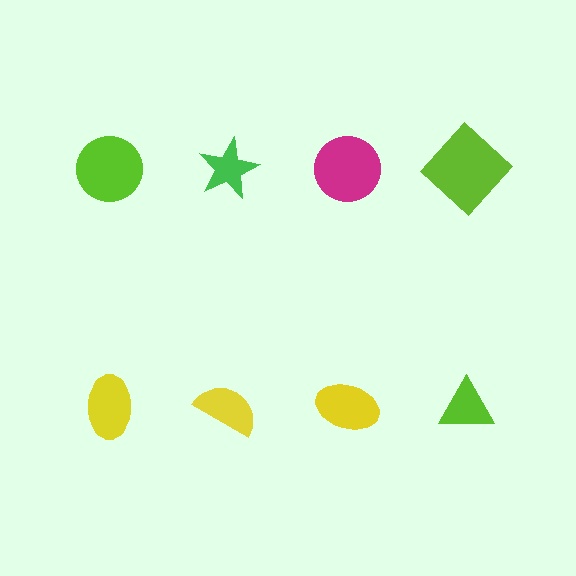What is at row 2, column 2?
A yellow semicircle.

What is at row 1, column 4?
A lime diamond.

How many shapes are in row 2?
4 shapes.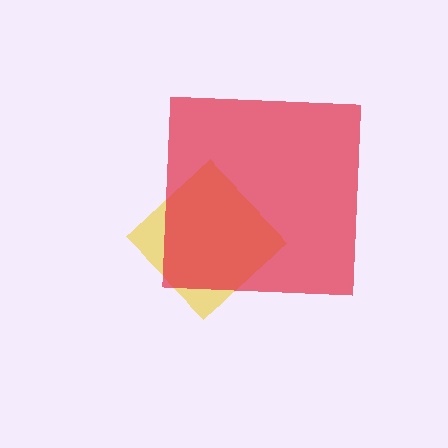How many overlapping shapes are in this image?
There are 2 overlapping shapes in the image.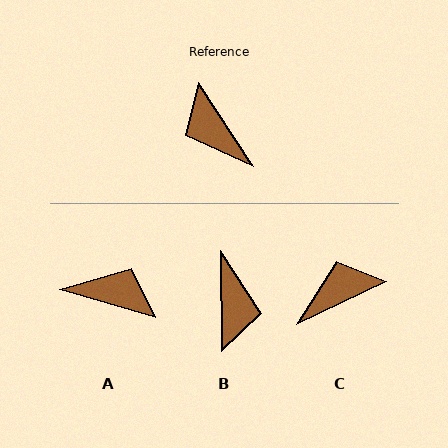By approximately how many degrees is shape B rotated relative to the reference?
Approximately 147 degrees counter-clockwise.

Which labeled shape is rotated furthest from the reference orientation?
B, about 147 degrees away.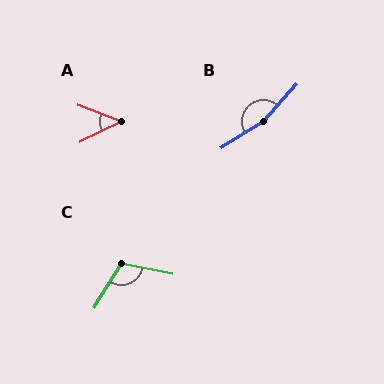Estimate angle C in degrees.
Approximately 111 degrees.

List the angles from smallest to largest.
A (47°), C (111°), B (164°).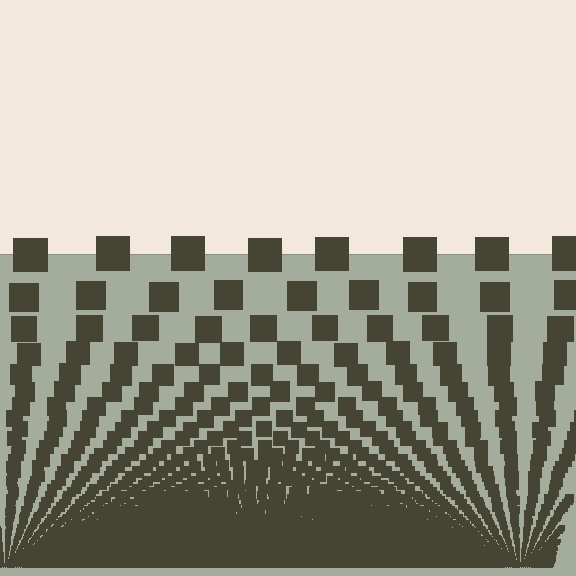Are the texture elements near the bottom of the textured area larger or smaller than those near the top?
Smaller. The gradient is inverted — elements near the bottom are smaller and denser.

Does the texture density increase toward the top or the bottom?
Density increases toward the bottom.